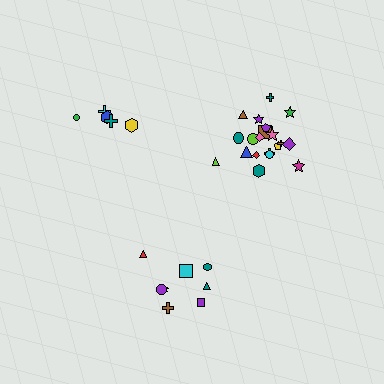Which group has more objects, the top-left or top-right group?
The top-right group.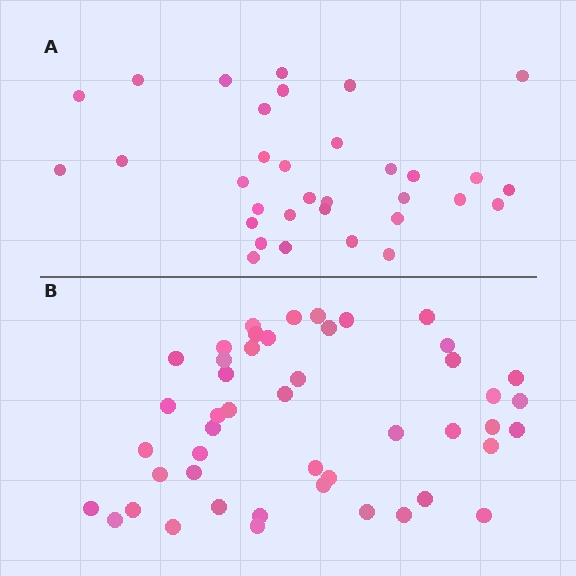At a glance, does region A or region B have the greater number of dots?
Region B (the bottom region) has more dots.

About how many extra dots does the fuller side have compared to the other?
Region B has approximately 15 more dots than region A.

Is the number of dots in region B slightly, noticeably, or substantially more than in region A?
Region B has noticeably more, but not dramatically so. The ratio is roughly 1.4 to 1.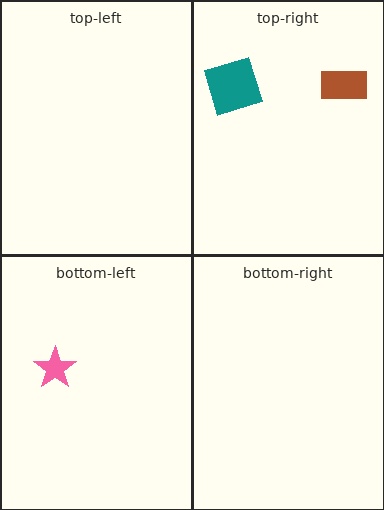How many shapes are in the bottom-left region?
1.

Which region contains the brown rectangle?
The top-right region.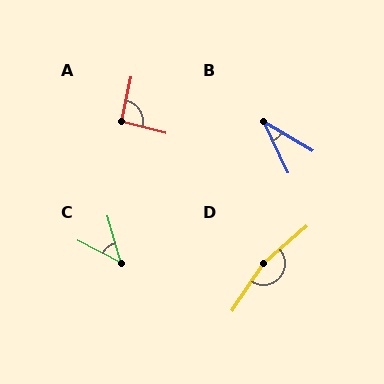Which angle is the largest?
D, at approximately 164 degrees.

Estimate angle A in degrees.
Approximately 93 degrees.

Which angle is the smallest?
B, at approximately 33 degrees.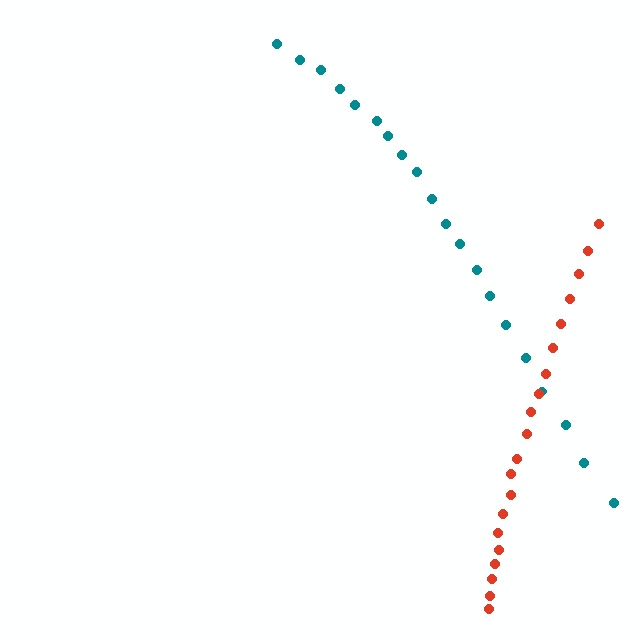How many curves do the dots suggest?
There are 2 distinct paths.